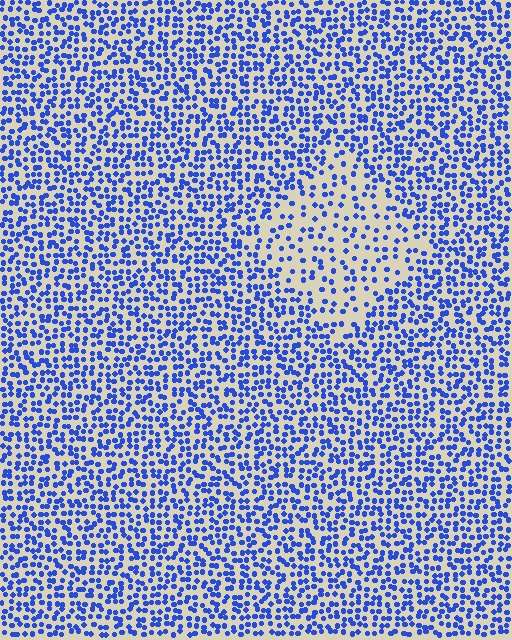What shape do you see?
I see a diamond.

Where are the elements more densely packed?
The elements are more densely packed outside the diamond boundary.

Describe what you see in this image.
The image contains small blue elements arranged at two different densities. A diamond-shaped region is visible where the elements are less densely packed than the surrounding area.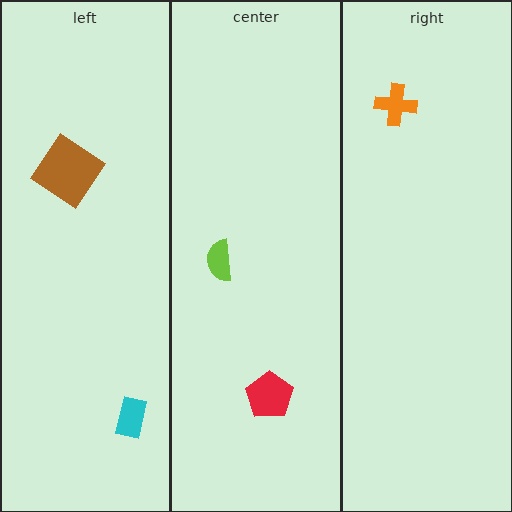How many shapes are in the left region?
2.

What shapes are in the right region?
The orange cross.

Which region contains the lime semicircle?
The center region.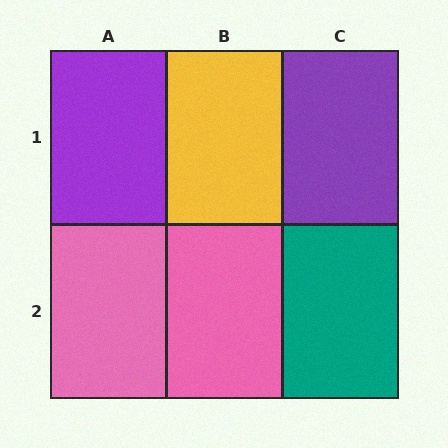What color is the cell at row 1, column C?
Purple.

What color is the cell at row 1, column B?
Yellow.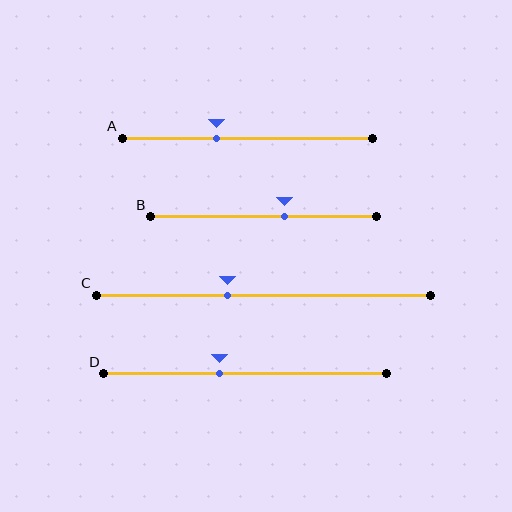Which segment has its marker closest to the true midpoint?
Segment B has its marker closest to the true midpoint.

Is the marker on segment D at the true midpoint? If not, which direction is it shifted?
No, the marker on segment D is shifted to the left by about 9% of the segment length.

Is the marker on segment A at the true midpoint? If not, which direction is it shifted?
No, the marker on segment A is shifted to the left by about 12% of the segment length.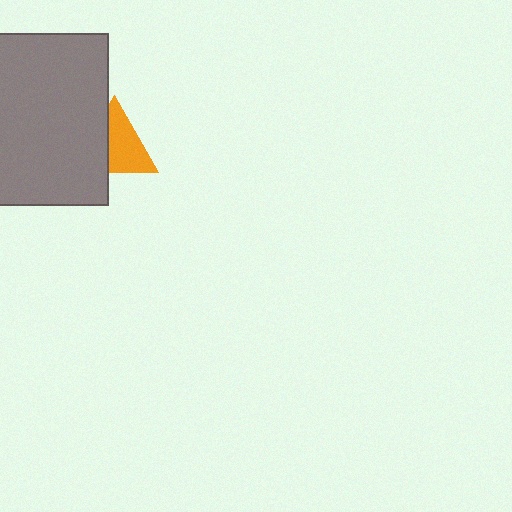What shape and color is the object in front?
The object in front is a gray rectangle.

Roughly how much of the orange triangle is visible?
About half of it is visible (roughly 60%).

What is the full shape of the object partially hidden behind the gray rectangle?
The partially hidden object is an orange triangle.